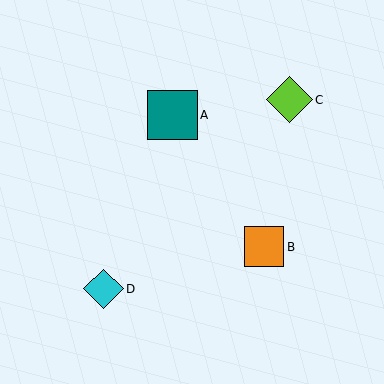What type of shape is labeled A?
Shape A is a teal square.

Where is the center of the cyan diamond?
The center of the cyan diamond is at (104, 289).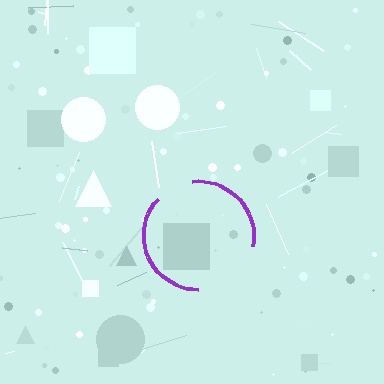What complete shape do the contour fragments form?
The contour fragments form a circle.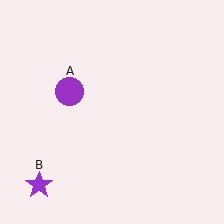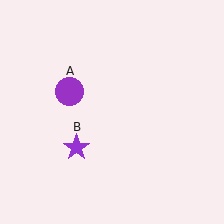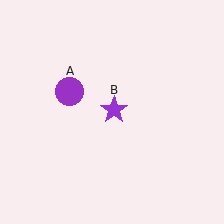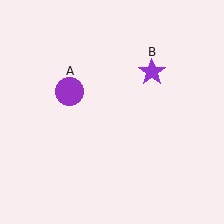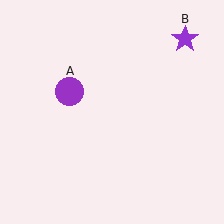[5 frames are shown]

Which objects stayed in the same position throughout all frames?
Purple circle (object A) remained stationary.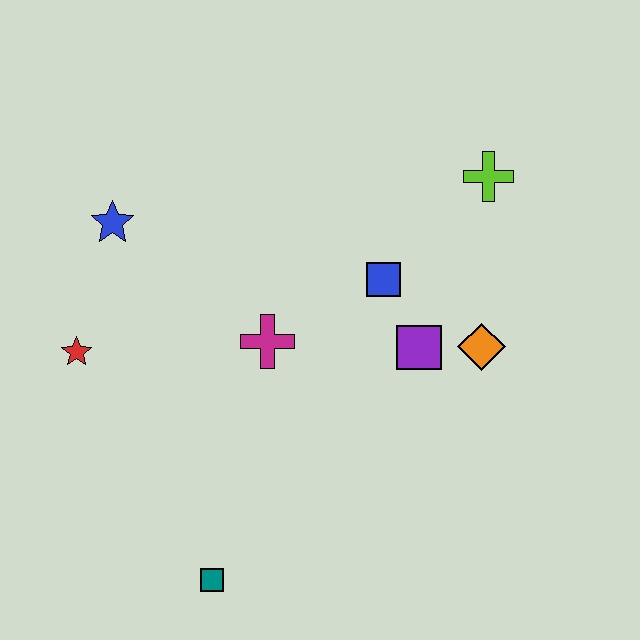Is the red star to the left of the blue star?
Yes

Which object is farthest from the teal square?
The lime cross is farthest from the teal square.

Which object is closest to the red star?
The blue star is closest to the red star.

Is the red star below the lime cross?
Yes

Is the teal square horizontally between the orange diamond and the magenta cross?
No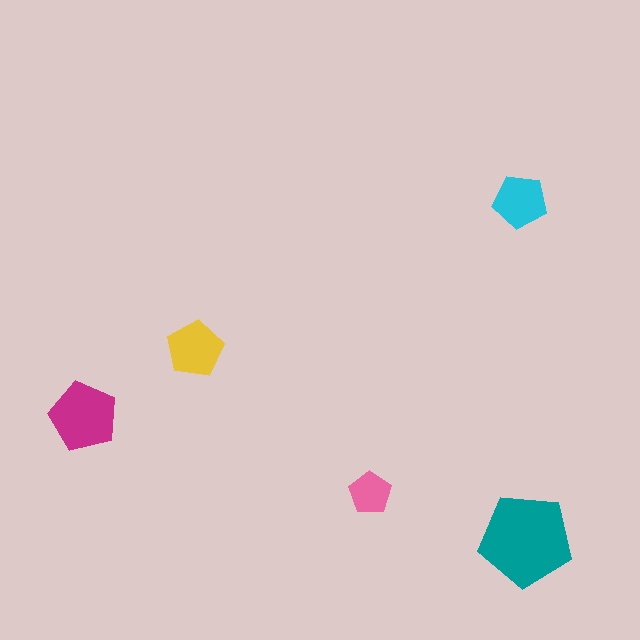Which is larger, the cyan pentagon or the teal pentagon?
The teal one.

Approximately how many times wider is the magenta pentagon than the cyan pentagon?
About 1.5 times wider.